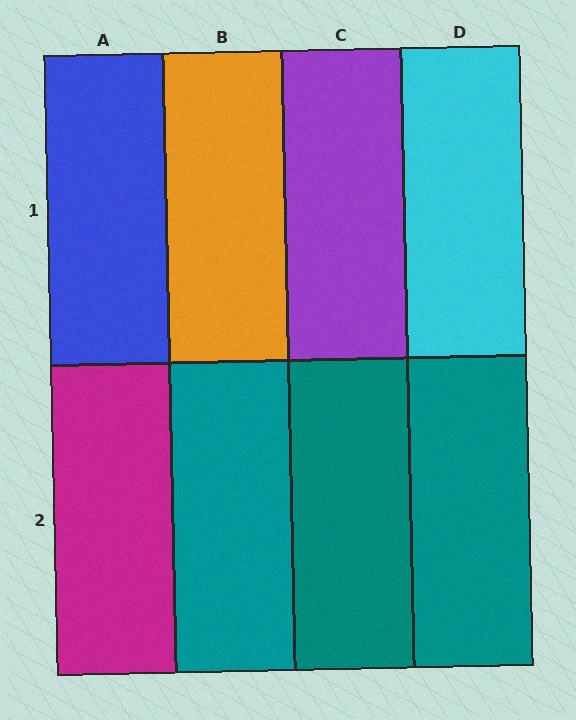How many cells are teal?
3 cells are teal.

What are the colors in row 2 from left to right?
Magenta, teal, teal, teal.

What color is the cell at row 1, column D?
Cyan.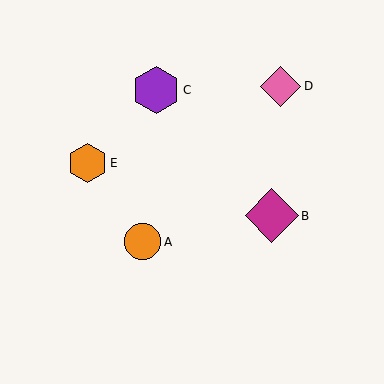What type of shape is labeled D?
Shape D is a pink diamond.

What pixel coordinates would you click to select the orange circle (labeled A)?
Click at (143, 242) to select the orange circle A.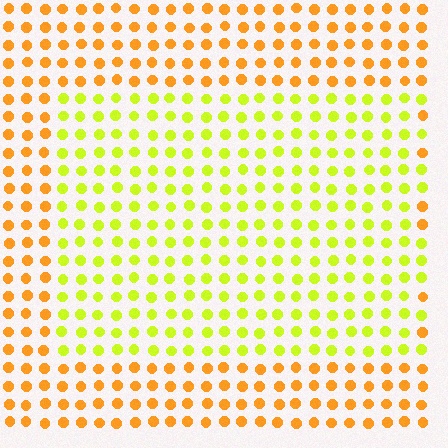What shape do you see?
I see a rectangle.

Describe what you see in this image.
The image is filled with small orange elements in a uniform arrangement. A rectangle-shaped region is visible where the elements are tinted to a slightly different hue, forming a subtle color boundary.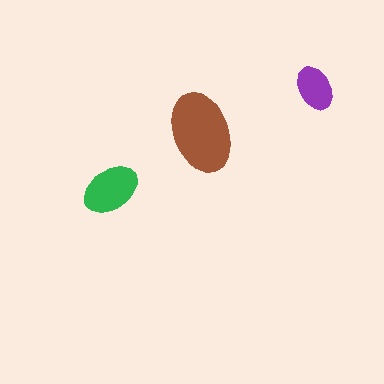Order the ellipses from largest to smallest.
the brown one, the green one, the purple one.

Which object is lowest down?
The green ellipse is bottommost.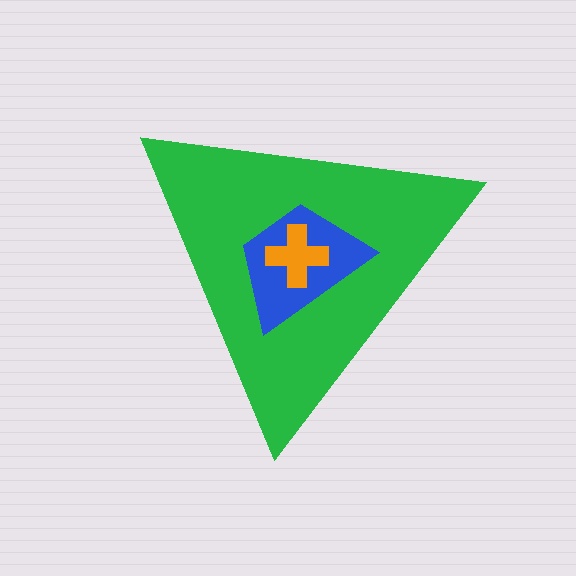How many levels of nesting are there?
3.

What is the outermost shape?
The green triangle.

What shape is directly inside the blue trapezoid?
The orange cross.